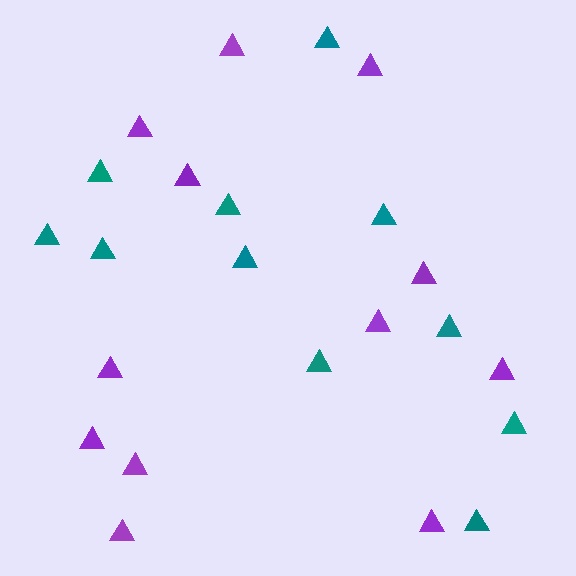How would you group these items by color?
There are 2 groups: one group of teal triangles (11) and one group of purple triangles (12).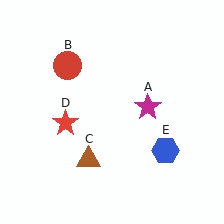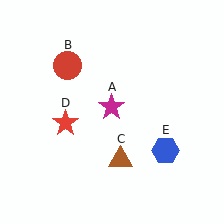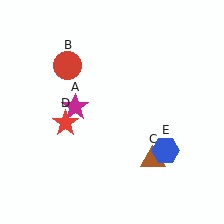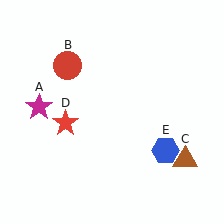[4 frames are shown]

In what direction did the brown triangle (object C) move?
The brown triangle (object C) moved right.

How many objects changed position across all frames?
2 objects changed position: magenta star (object A), brown triangle (object C).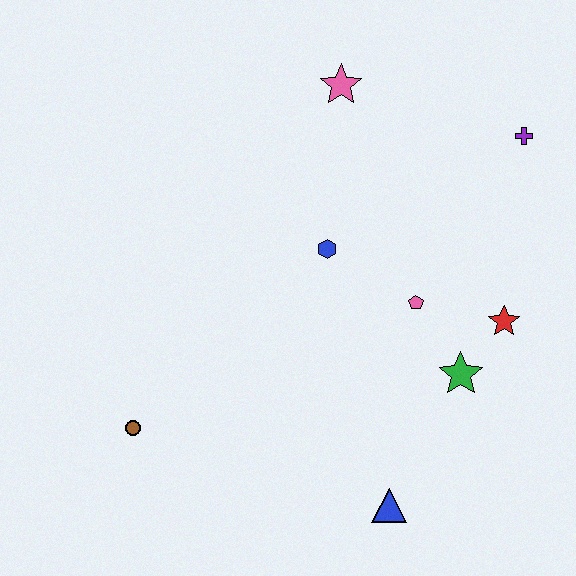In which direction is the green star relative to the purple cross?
The green star is below the purple cross.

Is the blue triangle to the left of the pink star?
No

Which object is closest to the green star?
The red star is closest to the green star.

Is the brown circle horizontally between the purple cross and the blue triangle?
No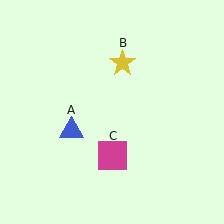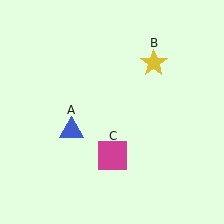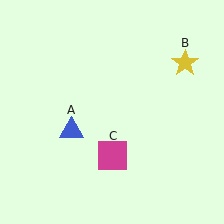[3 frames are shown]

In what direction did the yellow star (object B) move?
The yellow star (object B) moved right.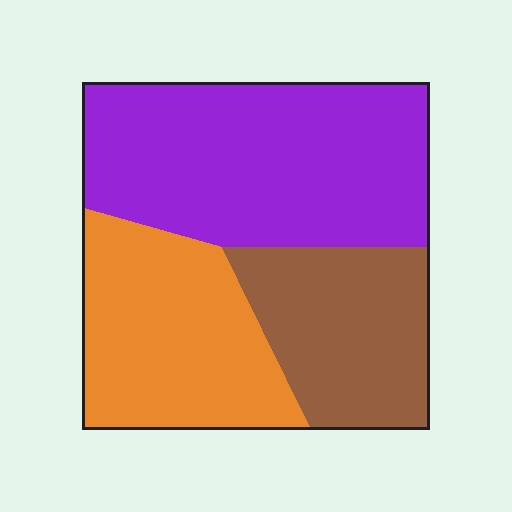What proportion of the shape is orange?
Orange takes up about one third (1/3) of the shape.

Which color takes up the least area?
Brown, at roughly 25%.